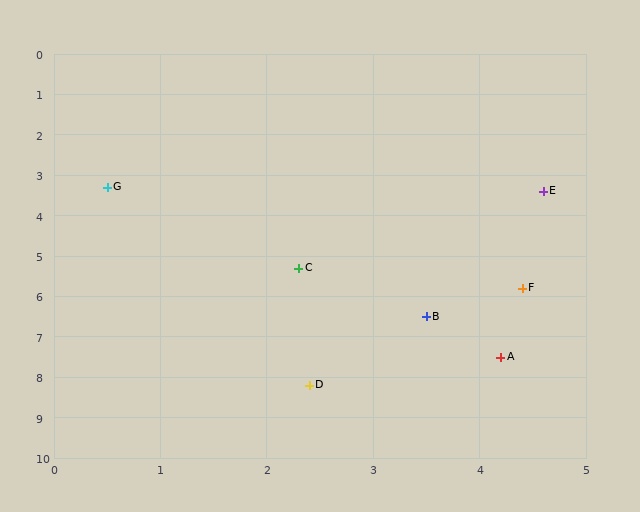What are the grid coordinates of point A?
Point A is at approximately (4.2, 7.5).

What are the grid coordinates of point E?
Point E is at approximately (4.6, 3.4).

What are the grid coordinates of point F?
Point F is at approximately (4.4, 5.8).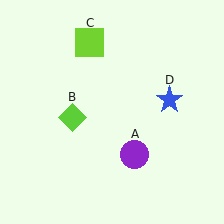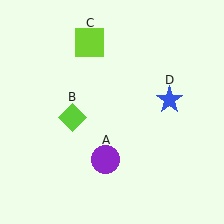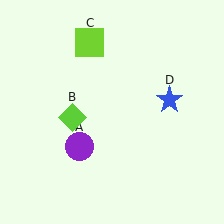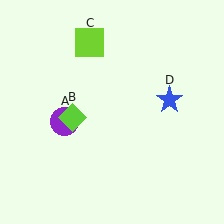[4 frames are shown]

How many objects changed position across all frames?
1 object changed position: purple circle (object A).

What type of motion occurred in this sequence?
The purple circle (object A) rotated clockwise around the center of the scene.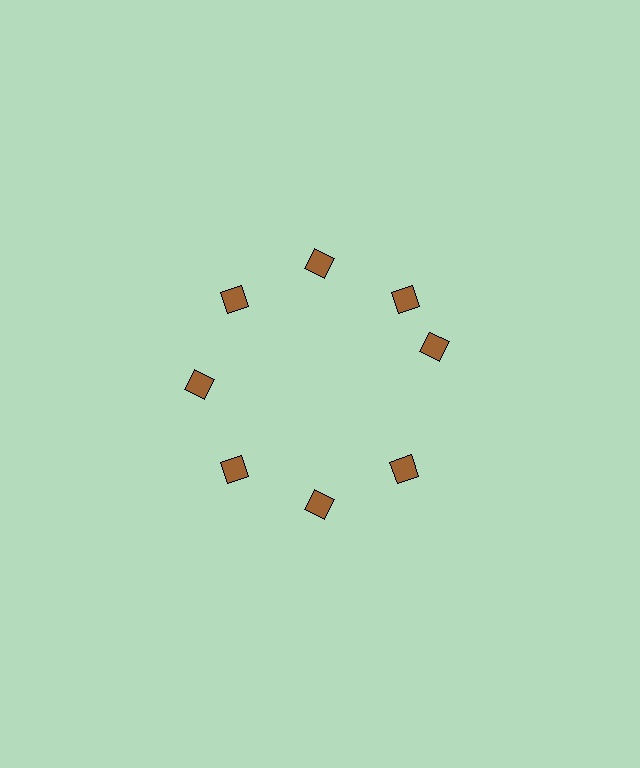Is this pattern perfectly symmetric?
No. The 8 brown diamonds are arranged in a ring, but one element near the 3 o'clock position is rotated out of alignment along the ring, breaking the 8-fold rotational symmetry.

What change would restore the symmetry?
The symmetry would be restored by rotating it back into even spacing with its neighbors so that all 8 diamonds sit at equal angles and equal distance from the center.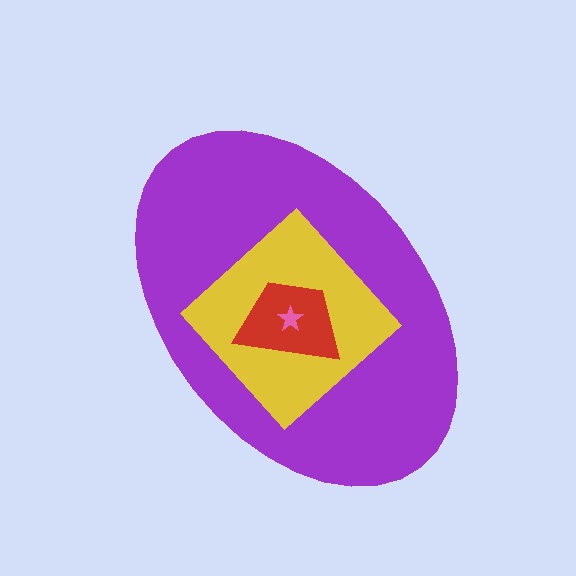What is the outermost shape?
The purple ellipse.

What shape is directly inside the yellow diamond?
The red trapezoid.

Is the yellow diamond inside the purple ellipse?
Yes.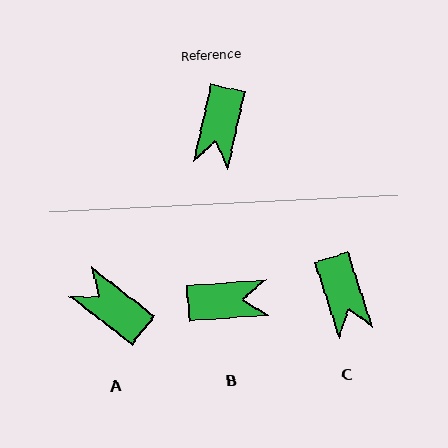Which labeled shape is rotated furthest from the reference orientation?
A, about 115 degrees away.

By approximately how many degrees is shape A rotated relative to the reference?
Approximately 115 degrees clockwise.